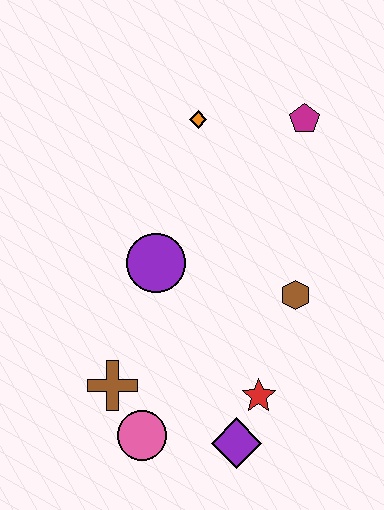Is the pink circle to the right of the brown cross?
Yes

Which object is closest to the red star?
The purple diamond is closest to the red star.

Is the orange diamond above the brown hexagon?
Yes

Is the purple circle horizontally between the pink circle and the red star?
Yes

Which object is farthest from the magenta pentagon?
The pink circle is farthest from the magenta pentagon.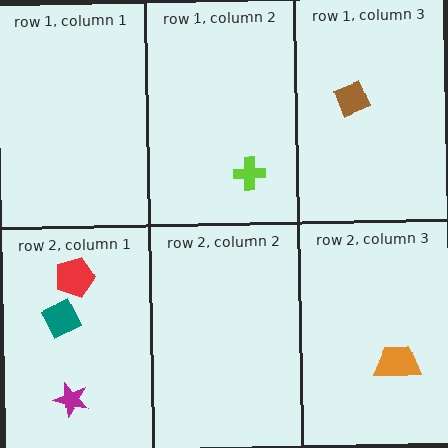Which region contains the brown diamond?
The row 1, column 3 region.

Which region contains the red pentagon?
The row 2, column 1 region.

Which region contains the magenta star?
The row 2, column 1 region.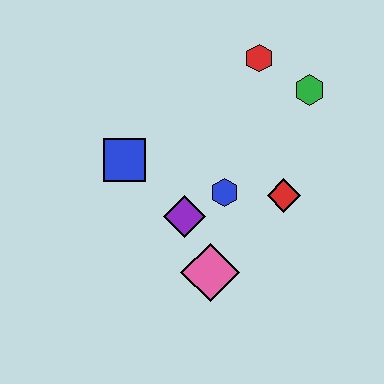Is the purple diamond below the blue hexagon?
Yes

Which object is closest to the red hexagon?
The green hexagon is closest to the red hexagon.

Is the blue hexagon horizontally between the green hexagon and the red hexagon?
No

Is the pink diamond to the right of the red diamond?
No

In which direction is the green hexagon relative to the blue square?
The green hexagon is to the right of the blue square.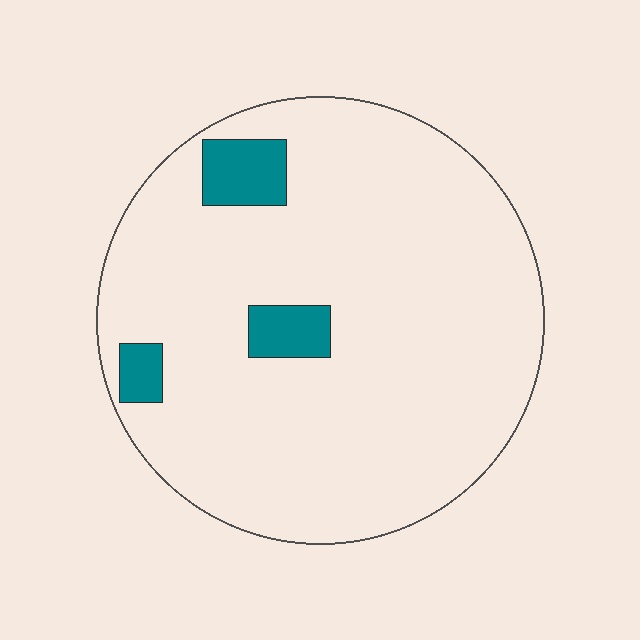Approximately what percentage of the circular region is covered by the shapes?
Approximately 10%.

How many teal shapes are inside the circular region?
3.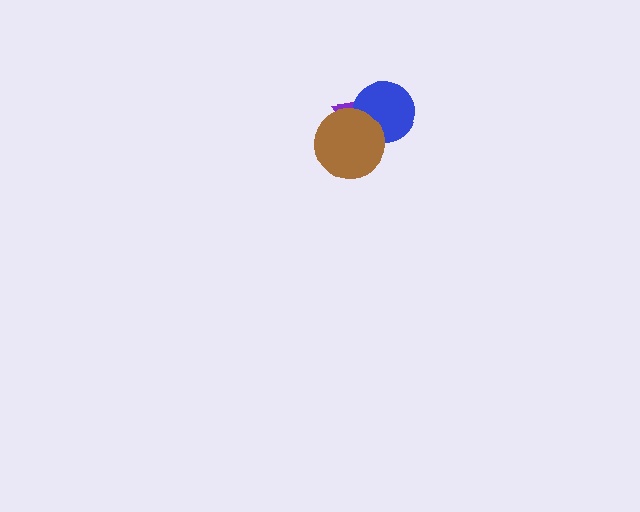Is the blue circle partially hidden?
Yes, it is partially covered by another shape.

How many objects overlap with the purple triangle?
2 objects overlap with the purple triangle.